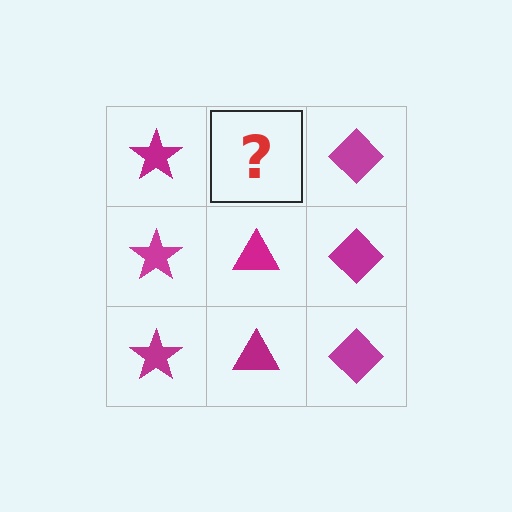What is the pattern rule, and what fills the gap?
The rule is that each column has a consistent shape. The gap should be filled with a magenta triangle.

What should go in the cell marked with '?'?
The missing cell should contain a magenta triangle.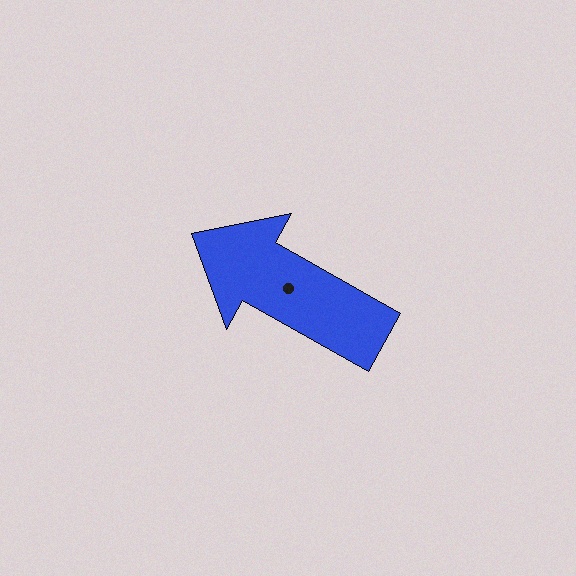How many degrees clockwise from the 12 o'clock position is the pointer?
Approximately 300 degrees.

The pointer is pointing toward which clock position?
Roughly 10 o'clock.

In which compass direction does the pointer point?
Northwest.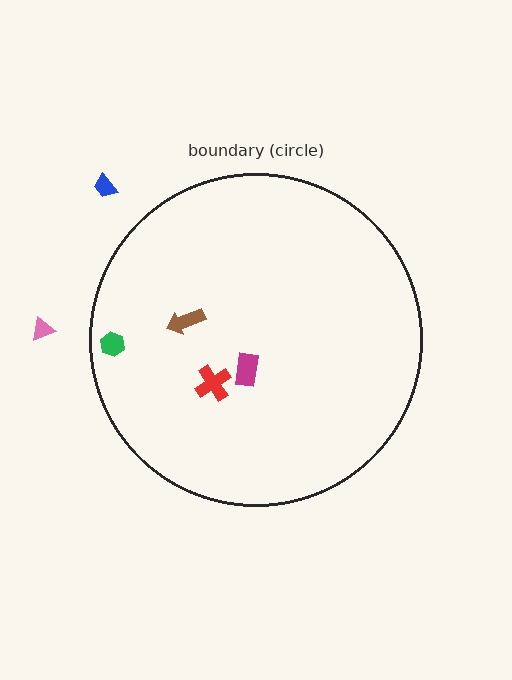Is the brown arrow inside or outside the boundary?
Inside.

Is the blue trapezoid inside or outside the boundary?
Outside.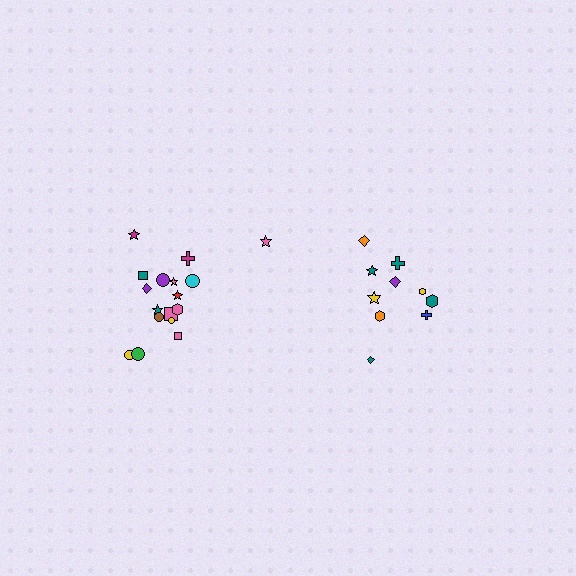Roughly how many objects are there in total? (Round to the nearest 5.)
Roughly 30 objects in total.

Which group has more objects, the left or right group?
The left group.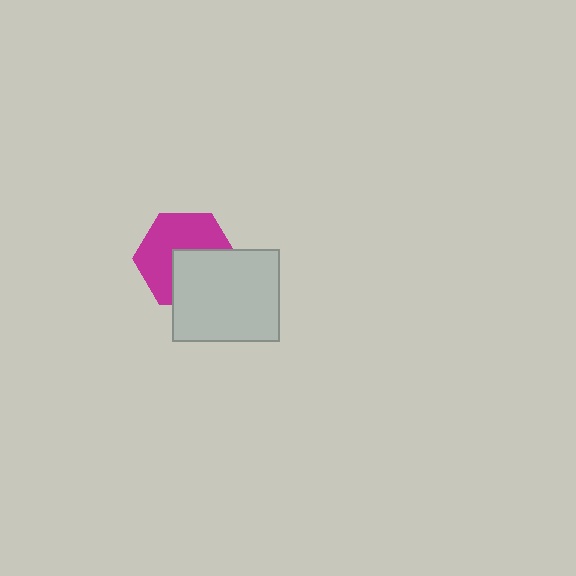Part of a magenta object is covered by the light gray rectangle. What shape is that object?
It is a hexagon.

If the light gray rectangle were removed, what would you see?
You would see the complete magenta hexagon.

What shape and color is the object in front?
The object in front is a light gray rectangle.